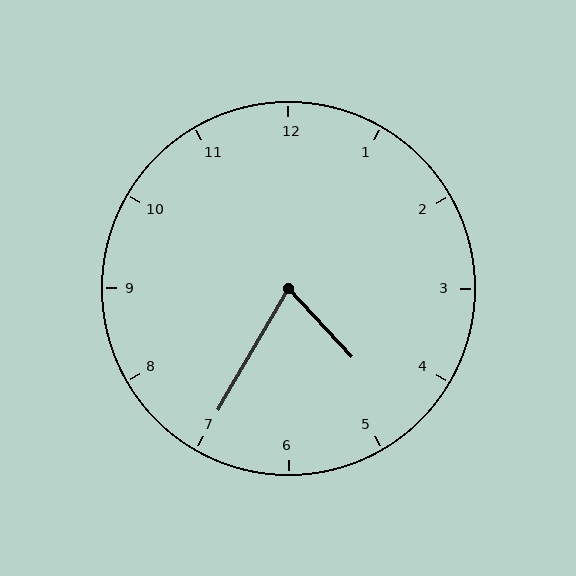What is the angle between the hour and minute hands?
Approximately 72 degrees.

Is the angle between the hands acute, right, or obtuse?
It is acute.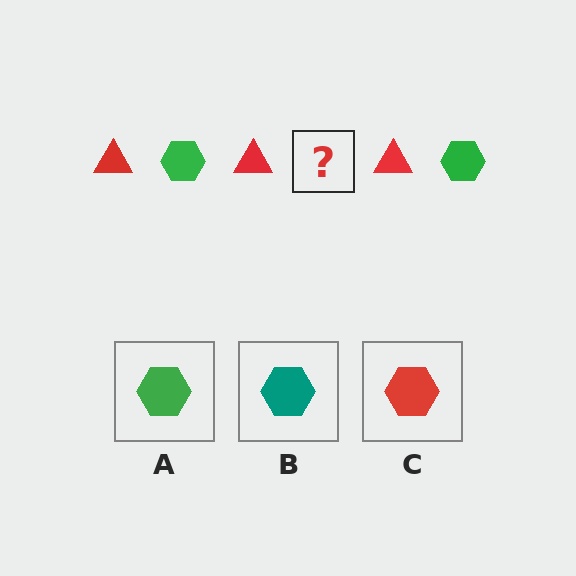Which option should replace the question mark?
Option A.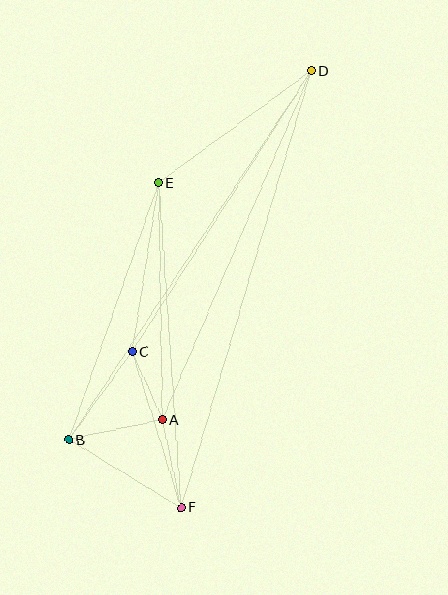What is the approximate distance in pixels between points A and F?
The distance between A and F is approximately 90 pixels.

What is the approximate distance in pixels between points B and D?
The distance between B and D is approximately 442 pixels.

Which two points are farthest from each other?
Points D and F are farthest from each other.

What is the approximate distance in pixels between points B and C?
The distance between B and C is approximately 108 pixels.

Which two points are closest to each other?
Points A and C are closest to each other.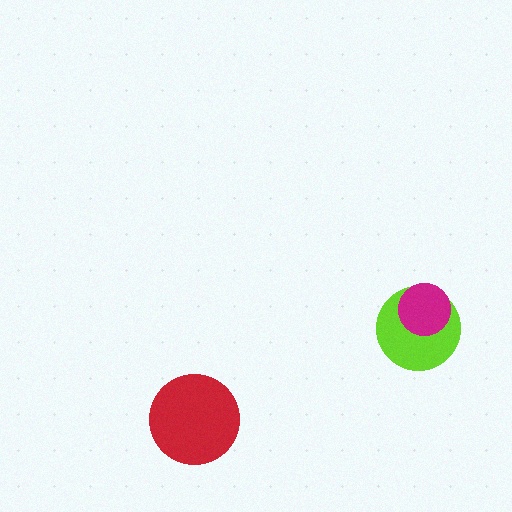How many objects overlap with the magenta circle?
1 object overlaps with the magenta circle.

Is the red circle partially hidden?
No, no other shape covers it.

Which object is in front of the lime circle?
The magenta circle is in front of the lime circle.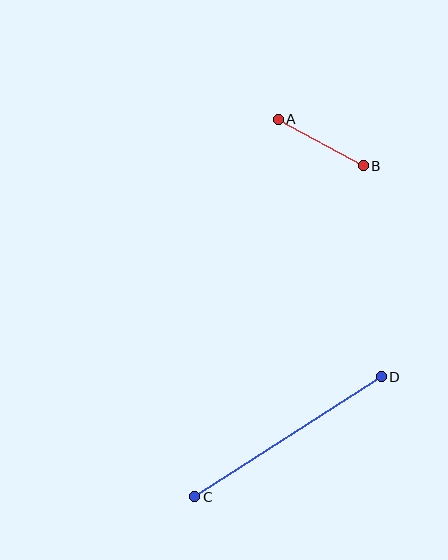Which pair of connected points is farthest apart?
Points C and D are farthest apart.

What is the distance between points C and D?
The distance is approximately 222 pixels.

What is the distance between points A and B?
The distance is approximately 97 pixels.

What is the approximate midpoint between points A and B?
The midpoint is at approximately (321, 143) pixels.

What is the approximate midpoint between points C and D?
The midpoint is at approximately (288, 437) pixels.